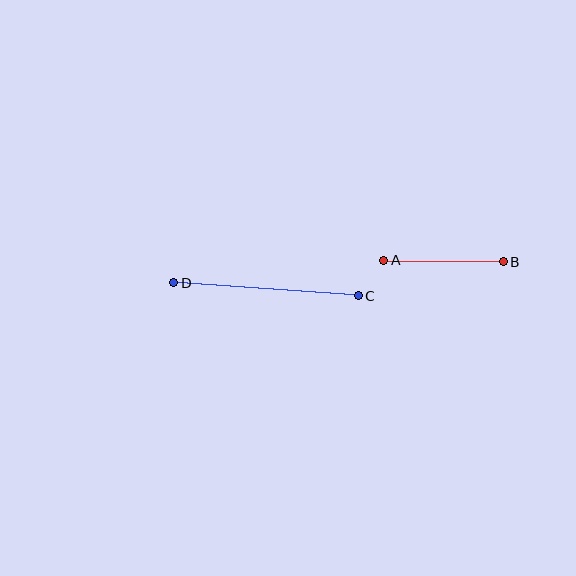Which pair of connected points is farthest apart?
Points C and D are farthest apart.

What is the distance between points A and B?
The distance is approximately 119 pixels.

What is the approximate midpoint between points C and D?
The midpoint is at approximately (266, 289) pixels.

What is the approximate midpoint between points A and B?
The midpoint is at approximately (443, 261) pixels.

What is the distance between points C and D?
The distance is approximately 185 pixels.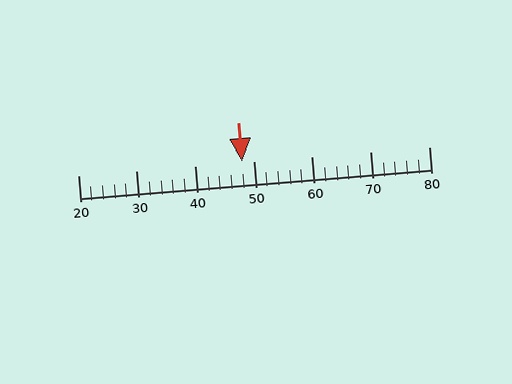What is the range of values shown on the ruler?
The ruler shows values from 20 to 80.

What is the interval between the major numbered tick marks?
The major tick marks are spaced 10 units apart.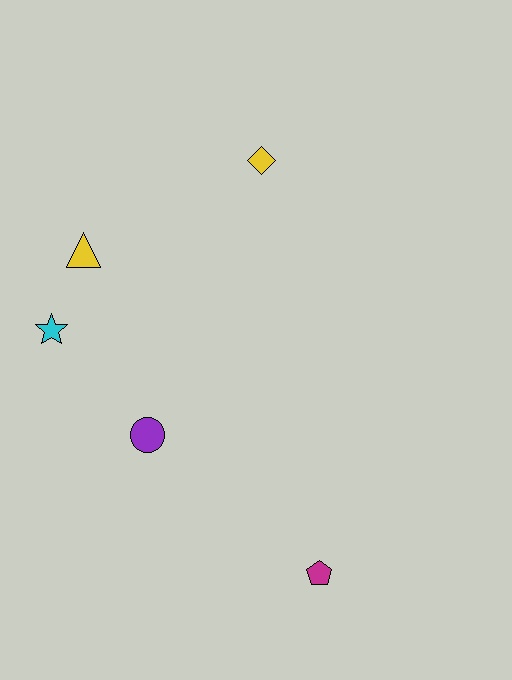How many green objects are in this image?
There are no green objects.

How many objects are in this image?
There are 5 objects.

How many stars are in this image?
There is 1 star.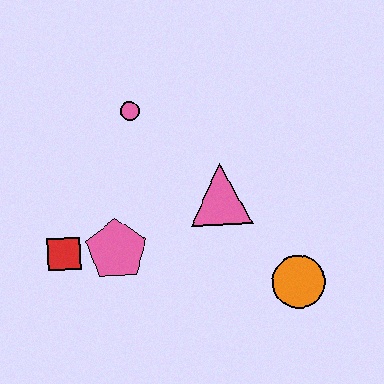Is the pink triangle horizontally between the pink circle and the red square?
No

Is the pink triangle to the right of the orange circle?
No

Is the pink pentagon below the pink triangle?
Yes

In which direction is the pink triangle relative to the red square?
The pink triangle is to the right of the red square.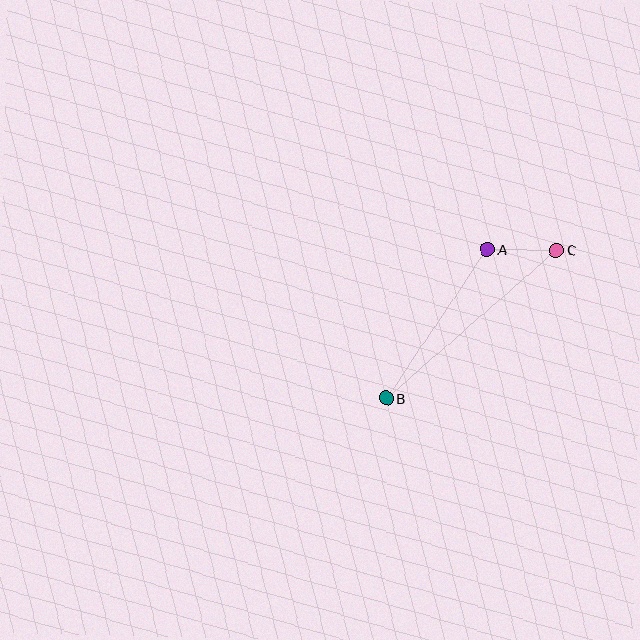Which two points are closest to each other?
Points A and C are closest to each other.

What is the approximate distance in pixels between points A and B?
The distance between A and B is approximately 180 pixels.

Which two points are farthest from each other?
Points B and C are farthest from each other.